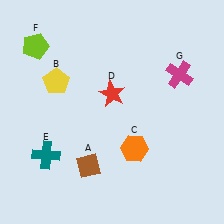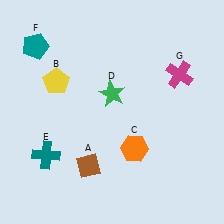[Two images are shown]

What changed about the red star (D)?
In Image 1, D is red. In Image 2, it changed to green.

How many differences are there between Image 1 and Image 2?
There are 2 differences between the two images.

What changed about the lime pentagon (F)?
In Image 1, F is lime. In Image 2, it changed to teal.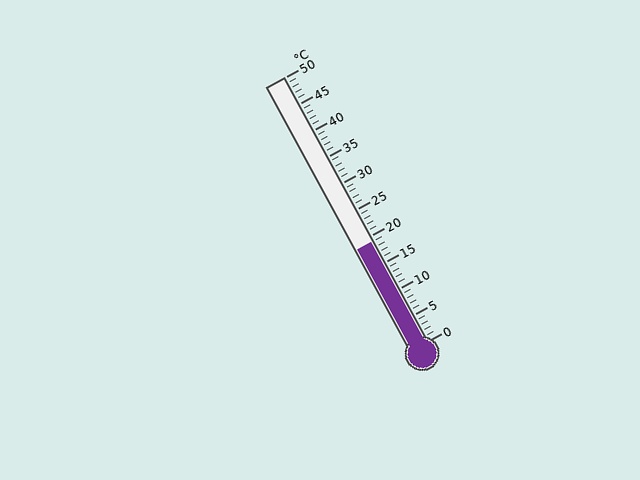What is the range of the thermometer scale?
The thermometer scale ranges from 0°C to 50°C.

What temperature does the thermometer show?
The thermometer shows approximately 19°C.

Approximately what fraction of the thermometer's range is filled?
The thermometer is filled to approximately 40% of its range.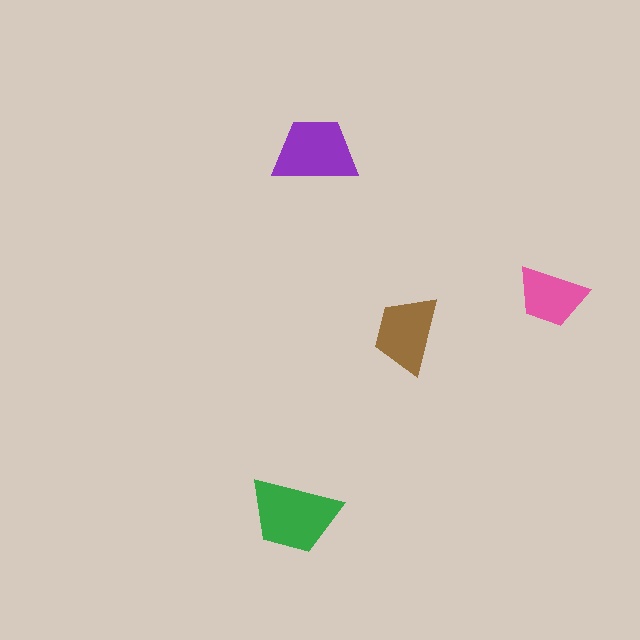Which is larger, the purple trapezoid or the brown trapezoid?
The purple one.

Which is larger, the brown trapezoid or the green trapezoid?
The green one.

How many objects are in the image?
There are 4 objects in the image.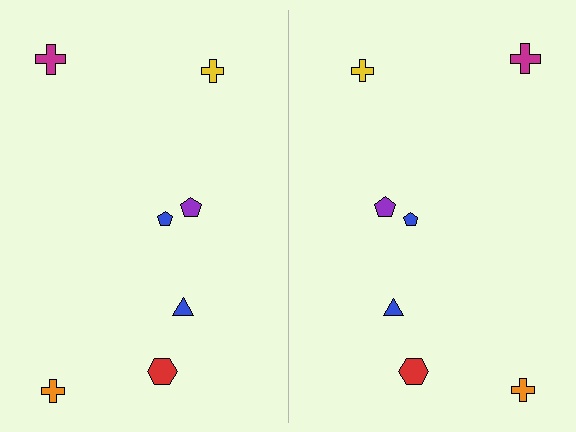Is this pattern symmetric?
Yes, this pattern has bilateral (reflection) symmetry.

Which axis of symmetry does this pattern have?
The pattern has a vertical axis of symmetry running through the center of the image.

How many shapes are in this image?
There are 14 shapes in this image.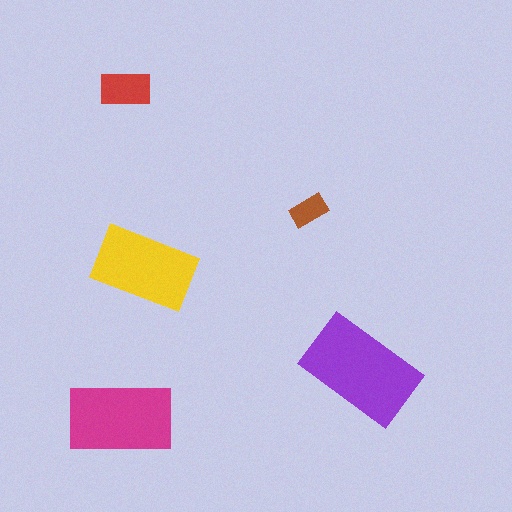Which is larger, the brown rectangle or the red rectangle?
The red one.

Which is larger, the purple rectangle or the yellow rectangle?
The purple one.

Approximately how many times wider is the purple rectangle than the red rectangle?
About 2 times wider.